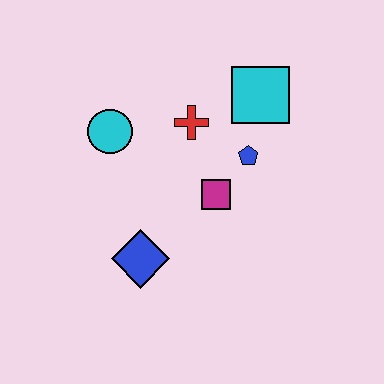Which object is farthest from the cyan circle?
The cyan square is farthest from the cyan circle.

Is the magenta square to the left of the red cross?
No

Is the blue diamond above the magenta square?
No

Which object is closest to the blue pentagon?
The magenta square is closest to the blue pentagon.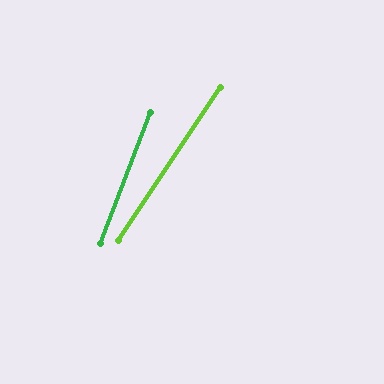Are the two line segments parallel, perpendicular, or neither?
Neither parallel nor perpendicular — they differ by about 13°.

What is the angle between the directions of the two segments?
Approximately 13 degrees.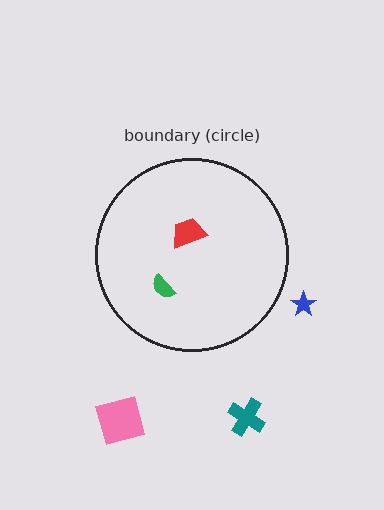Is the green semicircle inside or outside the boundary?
Inside.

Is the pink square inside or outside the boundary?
Outside.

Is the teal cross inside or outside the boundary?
Outside.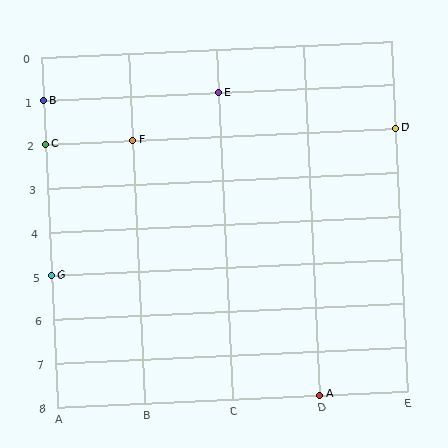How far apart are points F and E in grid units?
Points F and E are 1 column and 1 row apart (about 1.4 grid units diagonally).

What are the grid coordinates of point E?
Point E is at grid coordinates (C, 1).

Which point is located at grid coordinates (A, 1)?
Point B is at (A, 1).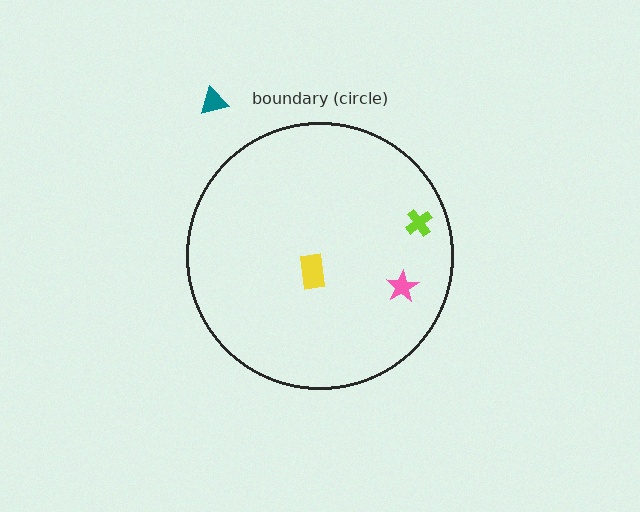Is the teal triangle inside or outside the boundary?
Outside.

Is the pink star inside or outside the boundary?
Inside.